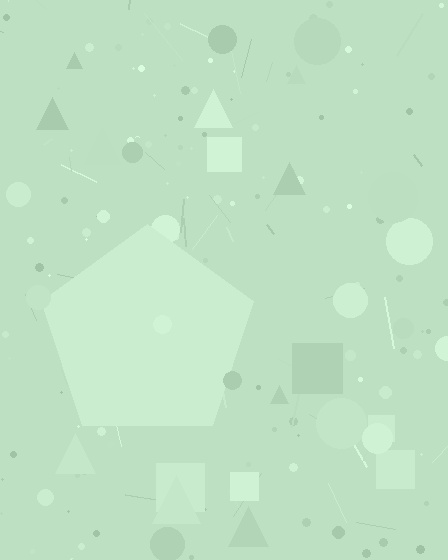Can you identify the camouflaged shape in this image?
The camouflaged shape is a pentagon.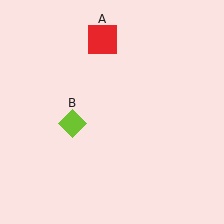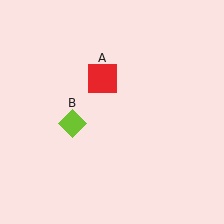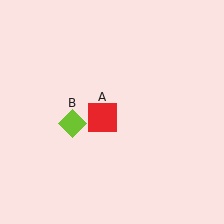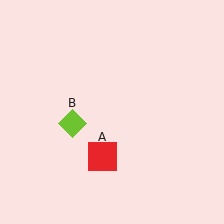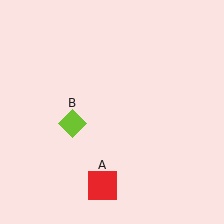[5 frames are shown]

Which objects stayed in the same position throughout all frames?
Lime diamond (object B) remained stationary.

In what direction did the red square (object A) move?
The red square (object A) moved down.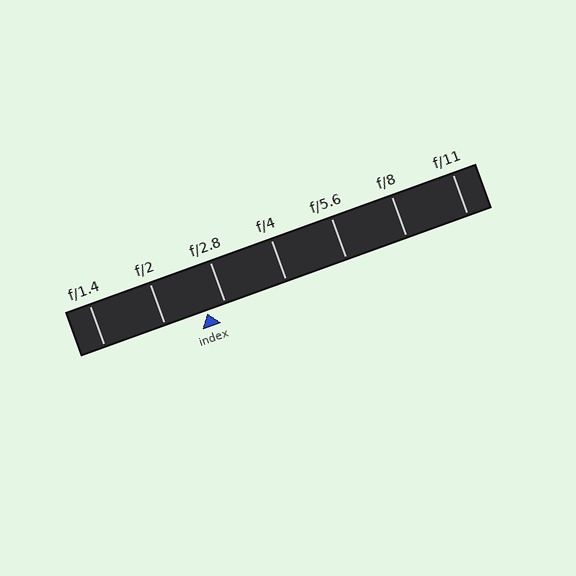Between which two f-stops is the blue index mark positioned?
The index mark is between f/2 and f/2.8.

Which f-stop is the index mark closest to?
The index mark is closest to f/2.8.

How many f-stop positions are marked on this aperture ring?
There are 7 f-stop positions marked.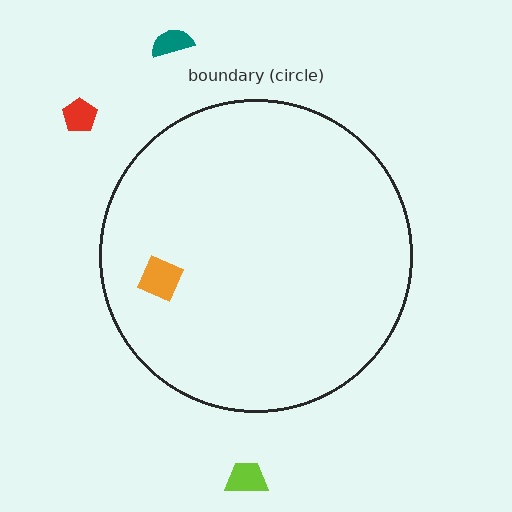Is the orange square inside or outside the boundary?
Inside.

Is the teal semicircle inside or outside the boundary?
Outside.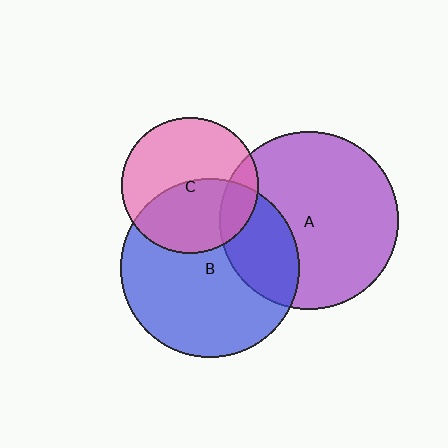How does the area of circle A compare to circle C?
Approximately 1.7 times.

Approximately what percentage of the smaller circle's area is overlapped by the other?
Approximately 15%.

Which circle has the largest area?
Circle B (blue).